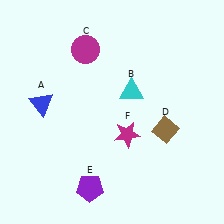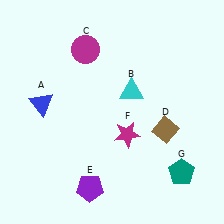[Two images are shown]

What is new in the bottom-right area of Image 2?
A teal pentagon (G) was added in the bottom-right area of Image 2.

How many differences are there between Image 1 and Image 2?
There is 1 difference between the two images.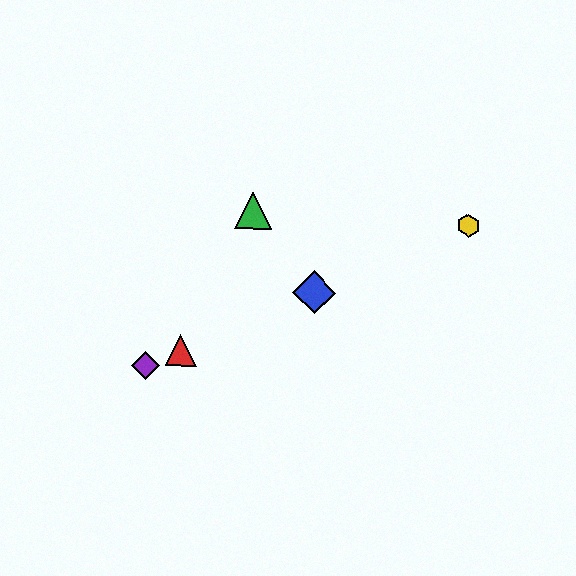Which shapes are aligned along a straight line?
The red triangle, the blue diamond, the yellow hexagon, the purple diamond are aligned along a straight line.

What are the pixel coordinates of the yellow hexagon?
The yellow hexagon is at (468, 226).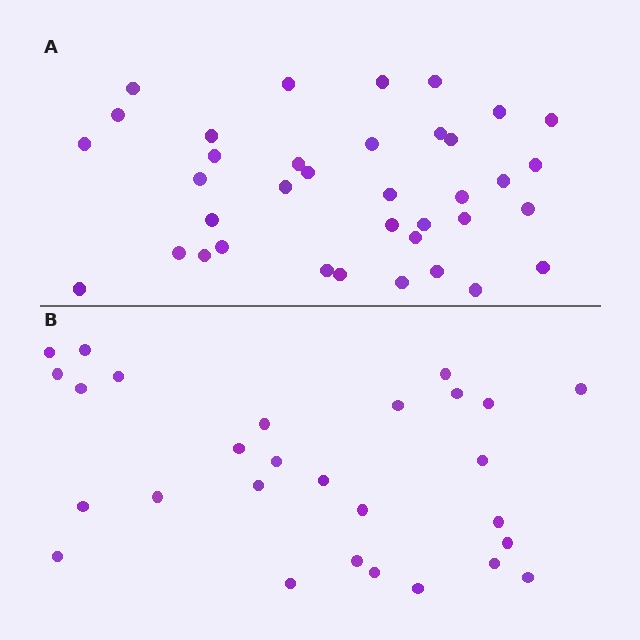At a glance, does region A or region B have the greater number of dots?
Region A (the top region) has more dots.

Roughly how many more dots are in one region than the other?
Region A has roughly 8 or so more dots than region B.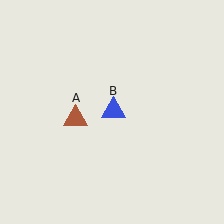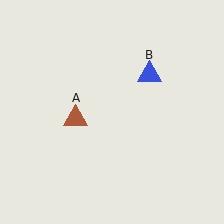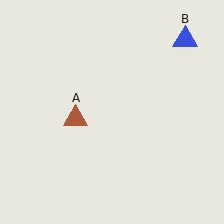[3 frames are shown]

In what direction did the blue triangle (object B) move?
The blue triangle (object B) moved up and to the right.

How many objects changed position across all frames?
1 object changed position: blue triangle (object B).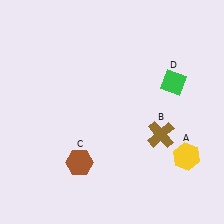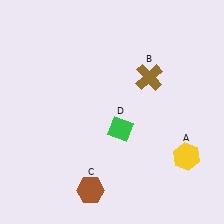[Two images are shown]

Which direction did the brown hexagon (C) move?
The brown hexagon (C) moved down.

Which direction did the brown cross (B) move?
The brown cross (B) moved up.